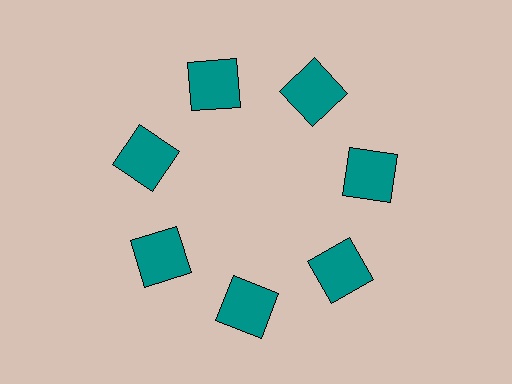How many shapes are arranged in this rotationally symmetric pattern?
There are 7 shapes, arranged in 7 groups of 1.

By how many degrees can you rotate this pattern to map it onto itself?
The pattern maps onto itself every 51 degrees of rotation.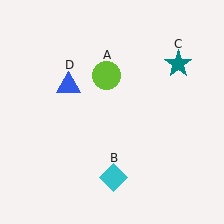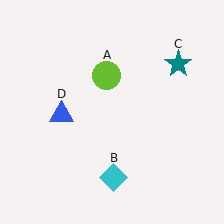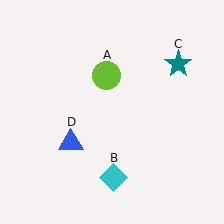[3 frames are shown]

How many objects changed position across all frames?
1 object changed position: blue triangle (object D).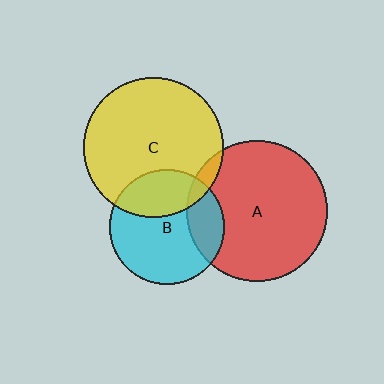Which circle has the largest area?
Circle A (red).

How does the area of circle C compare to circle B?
Approximately 1.5 times.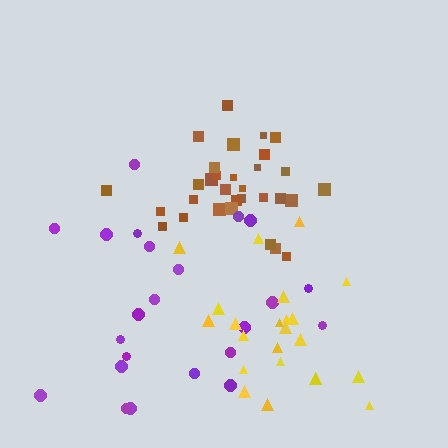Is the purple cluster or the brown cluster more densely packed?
Brown.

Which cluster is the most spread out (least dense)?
Purple.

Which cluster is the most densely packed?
Brown.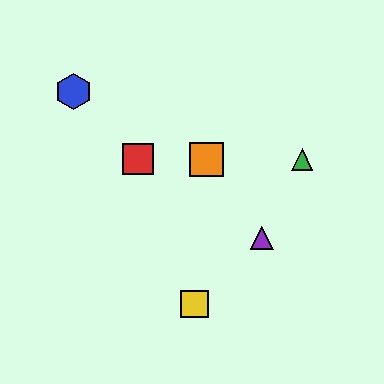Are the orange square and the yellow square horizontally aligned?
No, the orange square is at y≈159 and the yellow square is at y≈304.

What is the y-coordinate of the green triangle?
The green triangle is at y≈159.